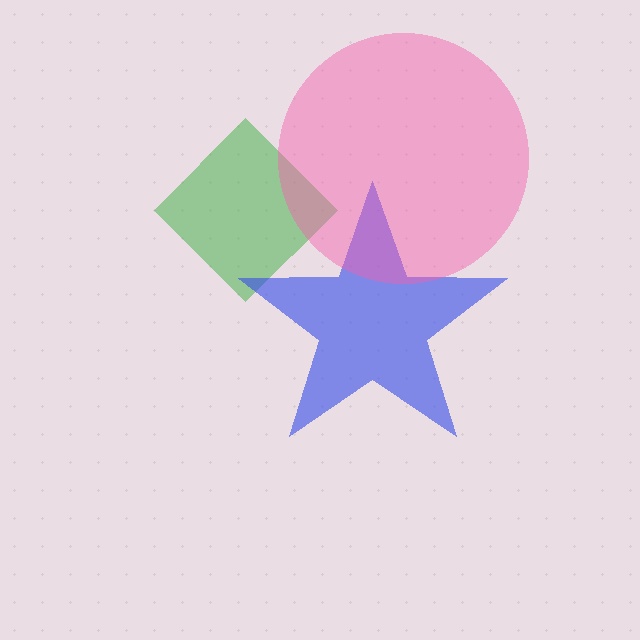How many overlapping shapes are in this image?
There are 3 overlapping shapes in the image.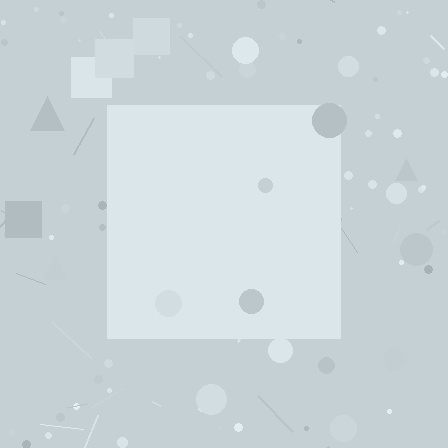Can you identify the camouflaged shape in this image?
The camouflaged shape is a square.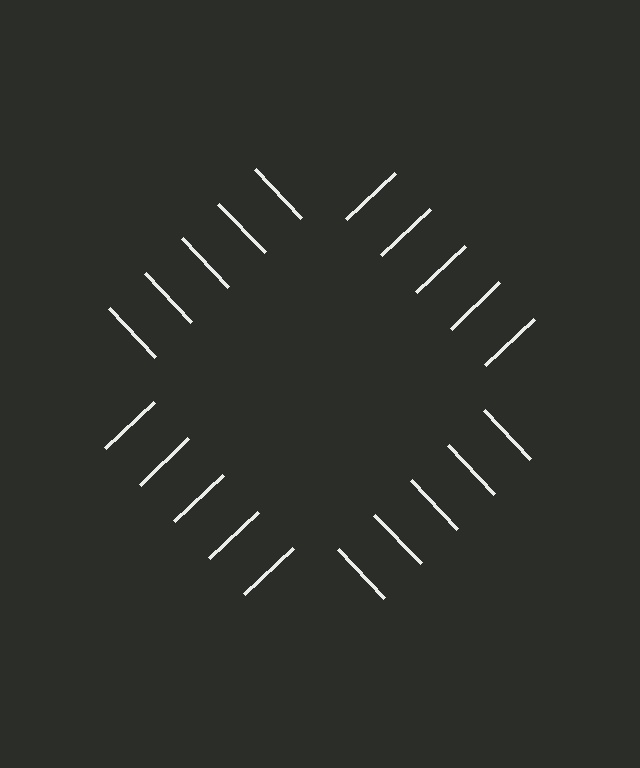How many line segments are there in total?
20 — 5 along each of the 4 edges.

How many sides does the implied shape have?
4 sides — the line-ends trace a square.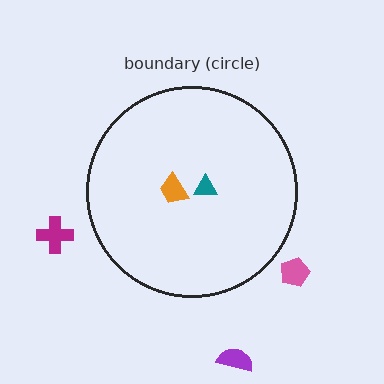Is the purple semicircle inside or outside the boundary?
Outside.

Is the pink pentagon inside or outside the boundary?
Outside.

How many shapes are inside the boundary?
2 inside, 3 outside.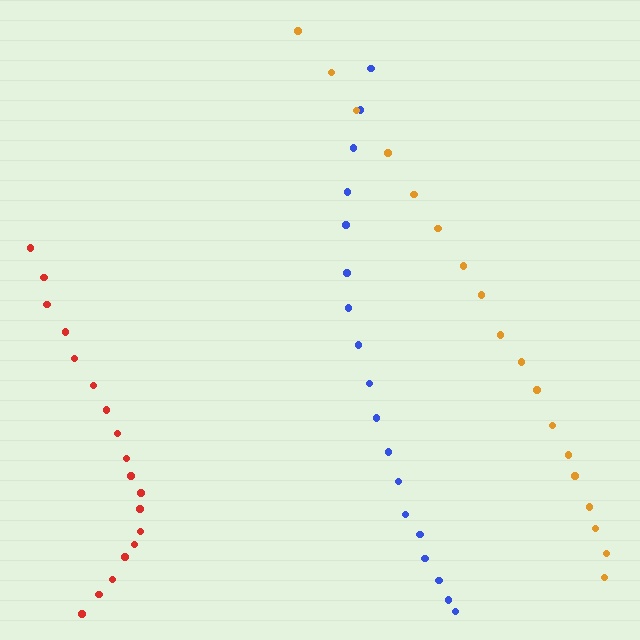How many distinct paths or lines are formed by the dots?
There are 3 distinct paths.